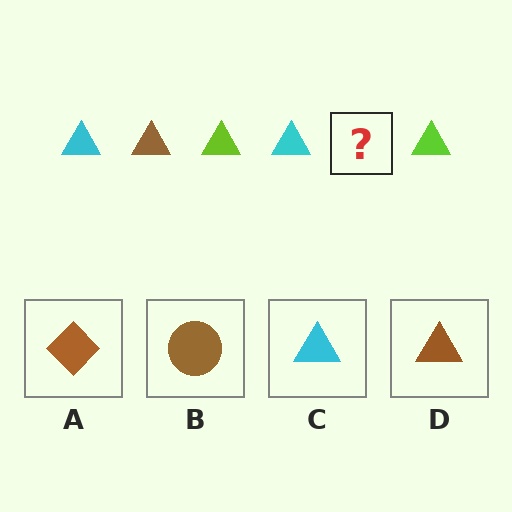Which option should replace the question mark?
Option D.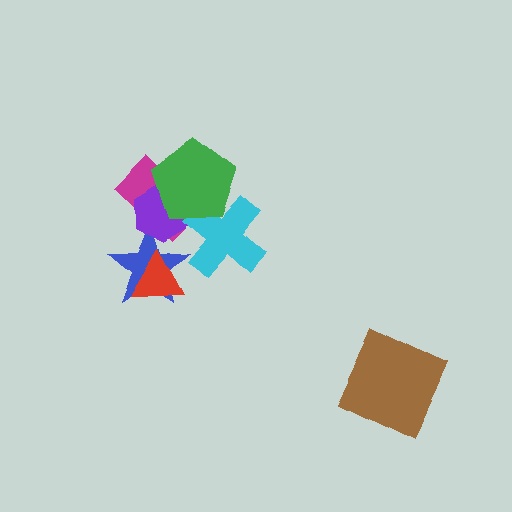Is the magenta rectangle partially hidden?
Yes, it is partially covered by another shape.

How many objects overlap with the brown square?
0 objects overlap with the brown square.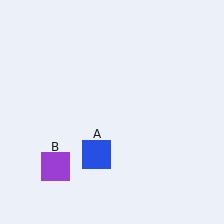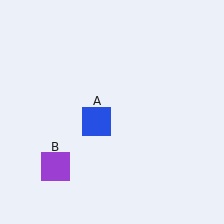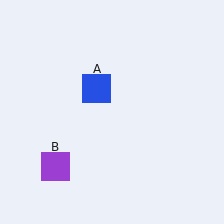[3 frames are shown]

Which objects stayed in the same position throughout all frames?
Purple square (object B) remained stationary.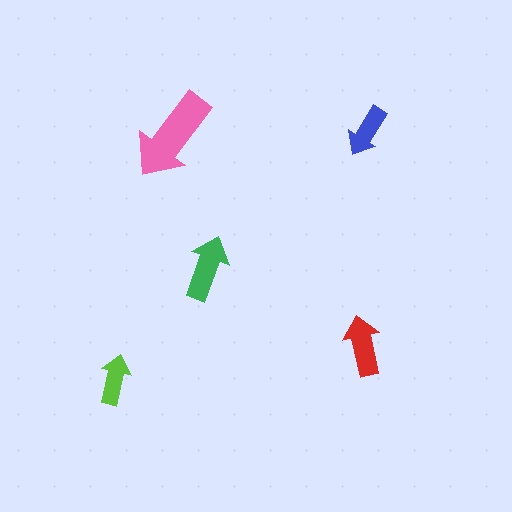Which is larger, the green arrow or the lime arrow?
The green one.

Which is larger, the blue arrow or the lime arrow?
The blue one.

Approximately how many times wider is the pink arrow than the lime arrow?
About 2 times wider.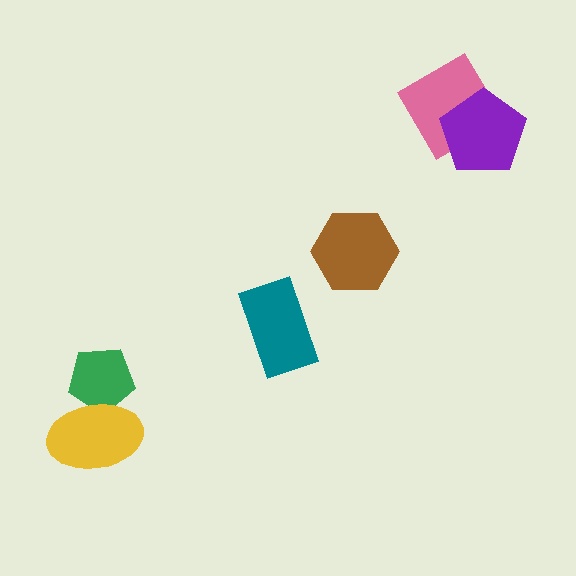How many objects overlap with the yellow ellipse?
1 object overlaps with the yellow ellipse.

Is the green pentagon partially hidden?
Yes, it is partially covered by another shape.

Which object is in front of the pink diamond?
The purple pentagon is in front of the pink diamond.